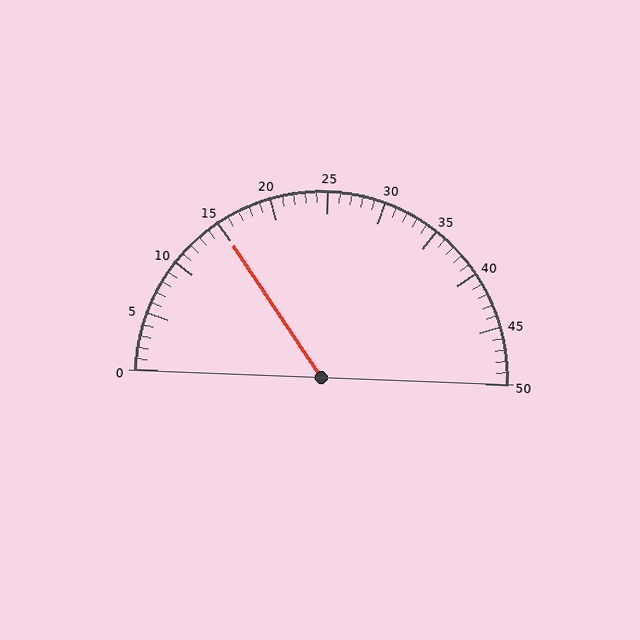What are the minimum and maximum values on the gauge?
The gauge ranges from 0 to 50.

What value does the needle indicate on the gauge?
The needle indicates approximately 15.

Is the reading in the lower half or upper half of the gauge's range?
The reading is in the lower half of the range (0 to 50).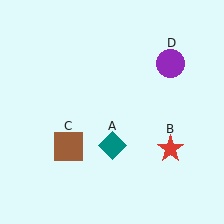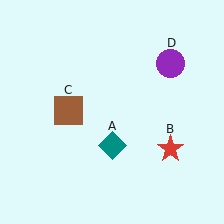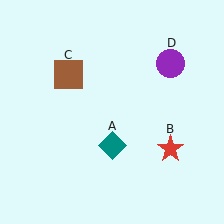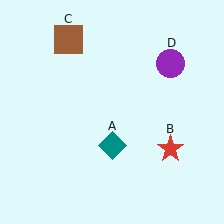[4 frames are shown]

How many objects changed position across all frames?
1 object changed position: brown square (object C).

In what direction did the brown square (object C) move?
The brown square (object C) moved up.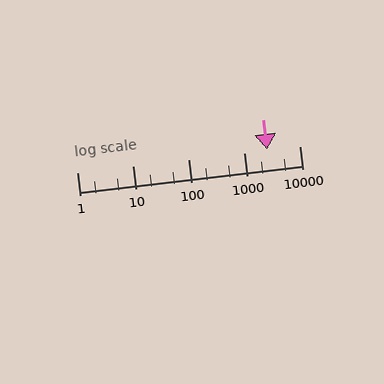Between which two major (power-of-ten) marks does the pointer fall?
The pointer is between 1000 and 10000.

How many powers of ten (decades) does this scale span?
The scale spans 4 decades, from 1 to 10000.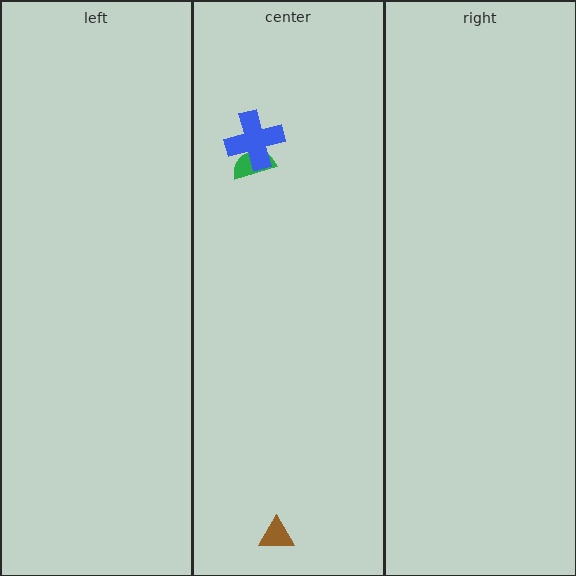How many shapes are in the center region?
3.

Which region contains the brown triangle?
The center region.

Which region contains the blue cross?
The center region.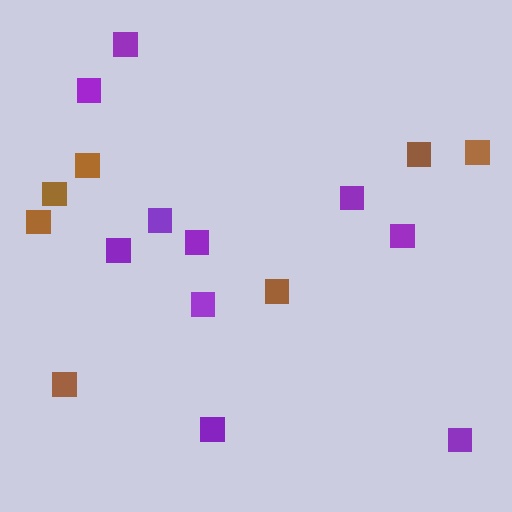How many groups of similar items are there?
There are 2 groups: one group of brown squares (7) and one group of purple squares (10).